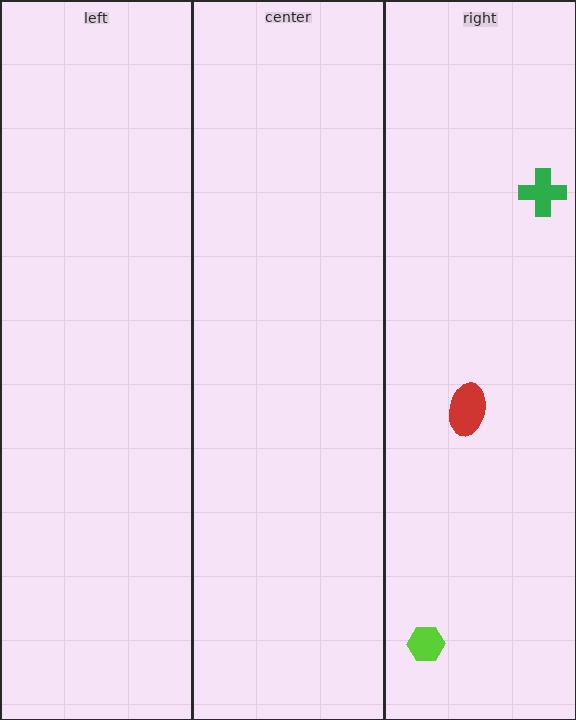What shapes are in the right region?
The green cross, the red ellipse, the lime hexagon.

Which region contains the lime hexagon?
The right region.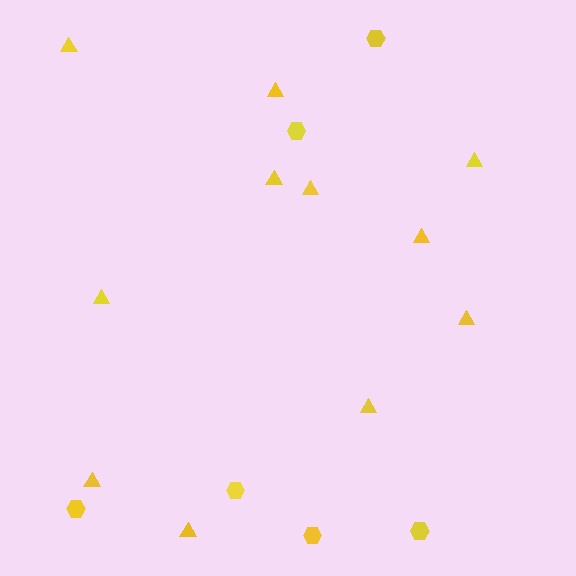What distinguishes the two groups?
There are 2 groups: one group of triangles (11) and one group of hexagons (6).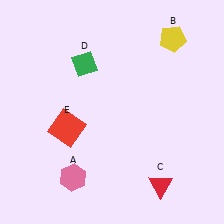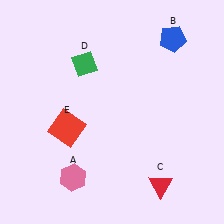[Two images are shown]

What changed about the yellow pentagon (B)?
In Image 1, B is yellow. In Image 2, it changed to blue.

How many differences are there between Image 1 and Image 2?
There is 1 difference between the two images.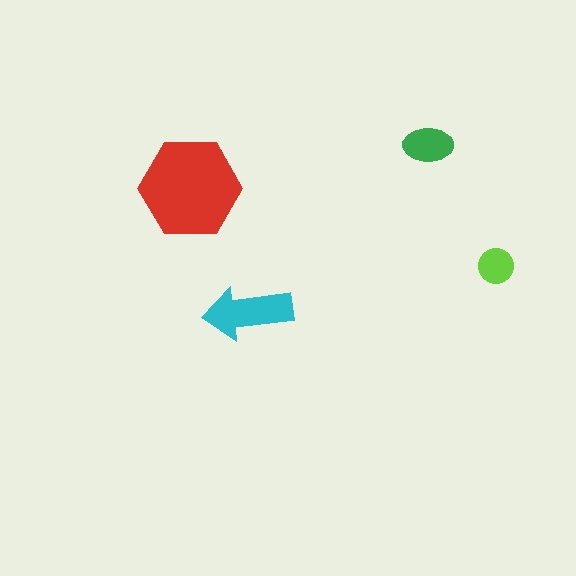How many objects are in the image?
There are 4 objects in the image.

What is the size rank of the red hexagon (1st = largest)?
1st.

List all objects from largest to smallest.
The red hexagon, the cyan arrow, the green ellipse, the lime circle.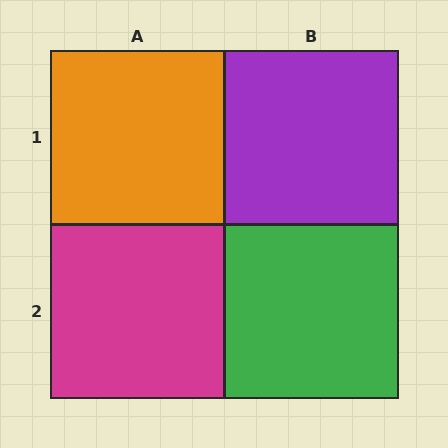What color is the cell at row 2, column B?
Green.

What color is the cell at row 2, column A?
Magenta.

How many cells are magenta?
1 cell is magenta.